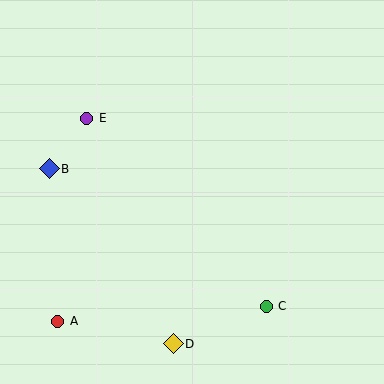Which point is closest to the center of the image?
Point E at (87, 118) is closest to the center.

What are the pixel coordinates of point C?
Point C is at (266, 306).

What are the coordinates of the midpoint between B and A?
The midpoint between B and A is at (53, 245).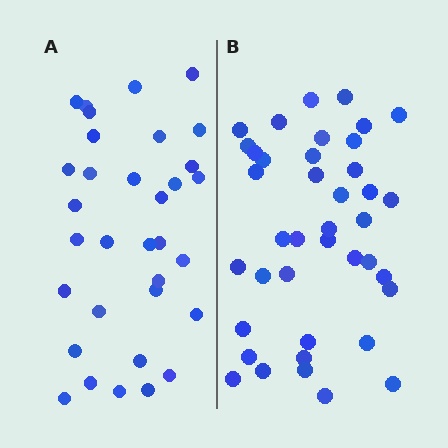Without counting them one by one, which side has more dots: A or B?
Region B (the right region) has more dots.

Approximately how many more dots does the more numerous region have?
Region B has roughly 8 or so more dots than region A.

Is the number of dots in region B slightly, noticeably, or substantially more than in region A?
Region B has only slightly more — the two regions are fairly close. The ratio is roughly 1.2 to 1.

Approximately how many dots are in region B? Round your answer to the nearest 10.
About 40 dots.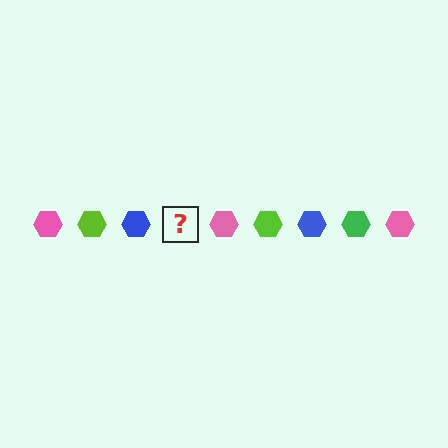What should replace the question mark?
The question mark should be replaced with a green hexagon.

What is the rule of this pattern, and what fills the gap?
The rule is that the pattern cycles through pink, lime, blue, green hexagons. The gap should be filled with a green hexagon.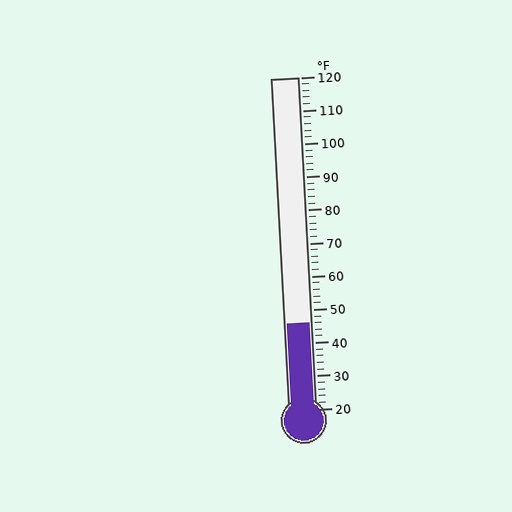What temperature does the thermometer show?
The thermometer shows approximately 46°F.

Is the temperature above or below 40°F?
The temperature is above 40°F.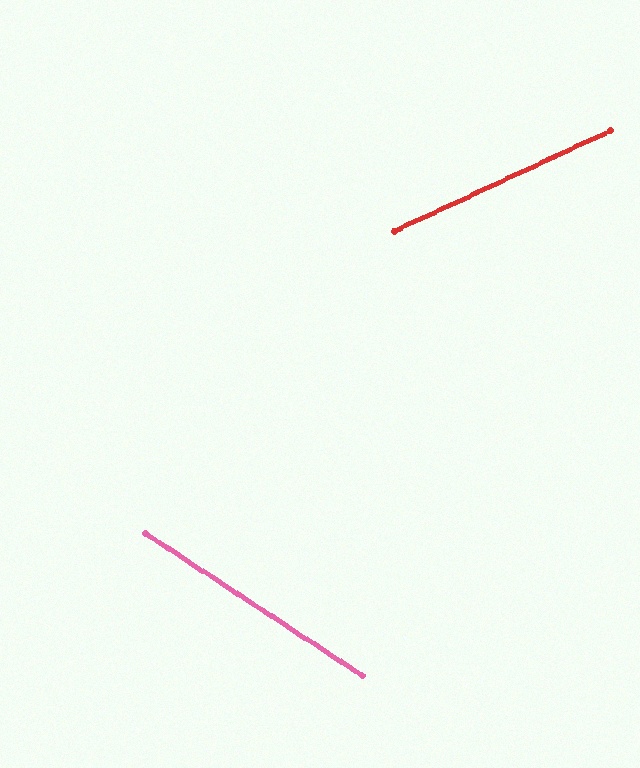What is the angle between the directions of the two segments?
Approximately 58 degrees.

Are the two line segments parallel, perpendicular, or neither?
Neither parallel nor perpendicular — they differ by about 58°.